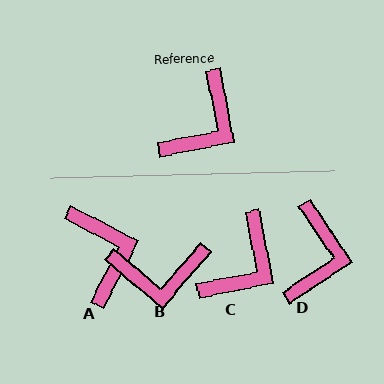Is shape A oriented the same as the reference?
No, it is off by about 52 degrees.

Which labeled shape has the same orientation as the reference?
C.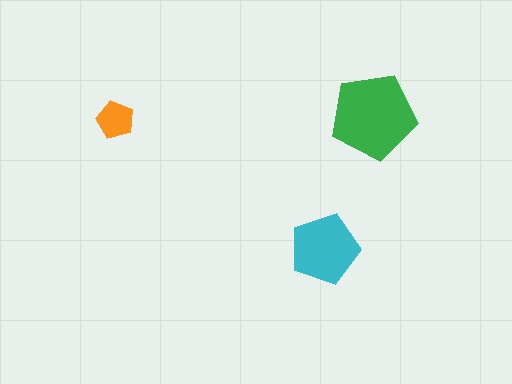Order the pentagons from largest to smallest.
the green one, the cyan one, the orange one.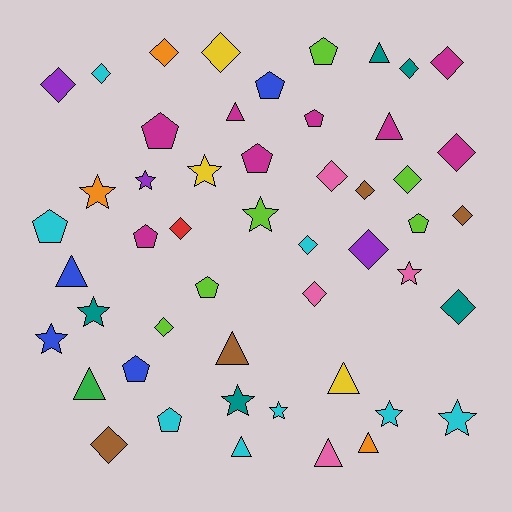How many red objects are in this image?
There is 1 red object.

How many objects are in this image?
There are 50 objects.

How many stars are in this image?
There are 11 stars.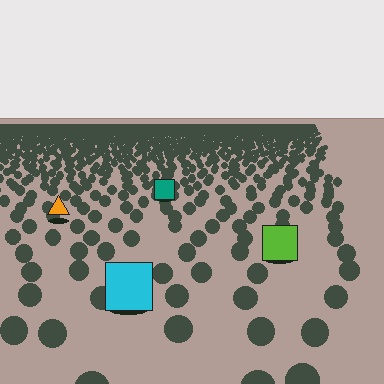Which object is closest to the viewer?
The cyan square is closest. The texture marks near it are larger and more spread out.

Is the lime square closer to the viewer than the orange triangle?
Yes. The lime square is closer — you can tell from the texture gradient: the ground texture is coarser near it.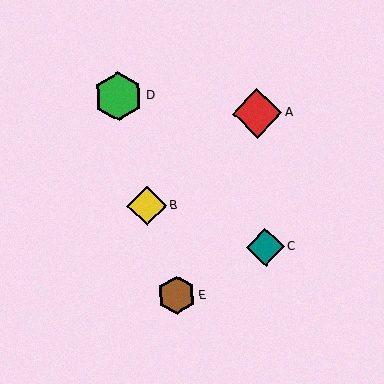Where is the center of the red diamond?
The center of the red diamond is at (257, 113).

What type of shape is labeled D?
Shape D is a green hexagon.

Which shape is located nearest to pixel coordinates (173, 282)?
The brown hexagon (labeled E) at (177, 295) is nearest to that location.